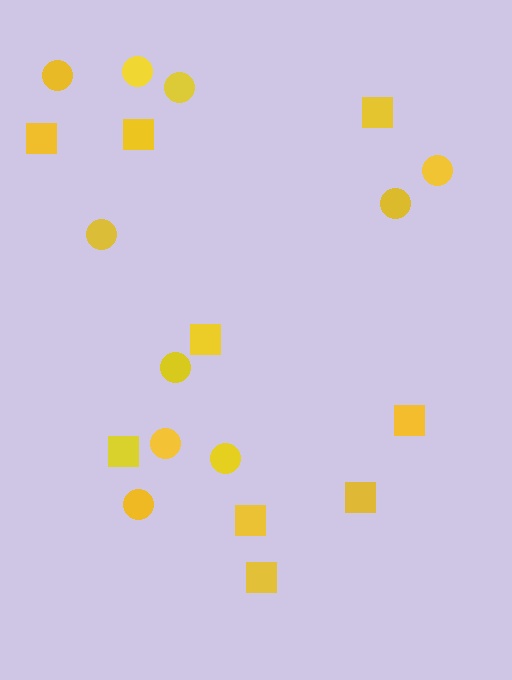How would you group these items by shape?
There are 2 groups: one group of circles (10) and one group of squares (9).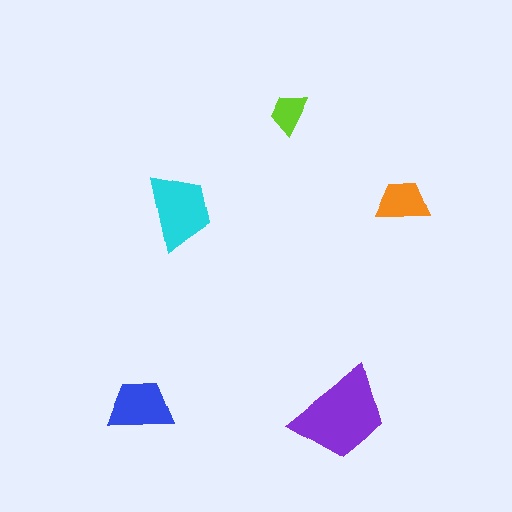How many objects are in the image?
There are 5 objects in the image.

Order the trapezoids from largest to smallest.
the purple one, the cyan one, the blue one, the orange one, the lime one.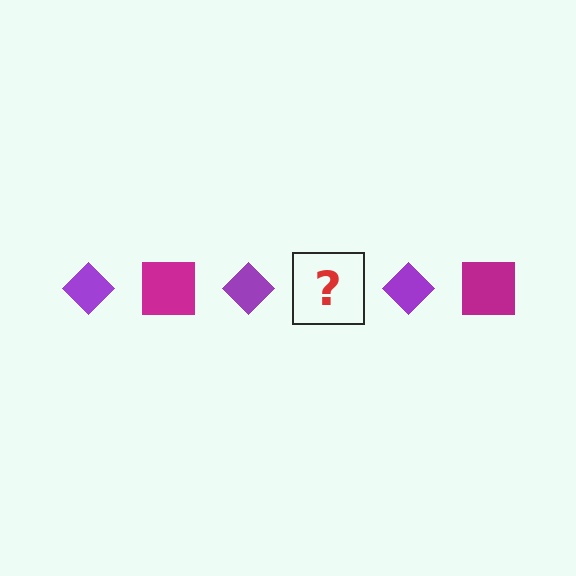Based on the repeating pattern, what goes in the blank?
The blank should be a magenta square.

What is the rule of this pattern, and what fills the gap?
The rule is that the pattern alternates between purple diamond and magenta square. The gap should be filled with a magenta square.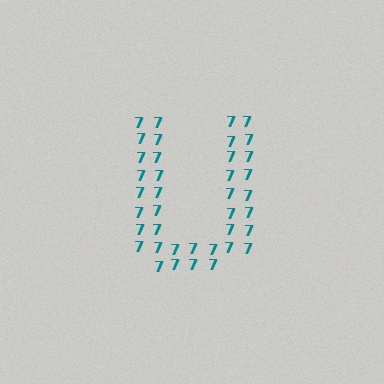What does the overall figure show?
The overall figure shows the letter U.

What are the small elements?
The small elements are digit 7's.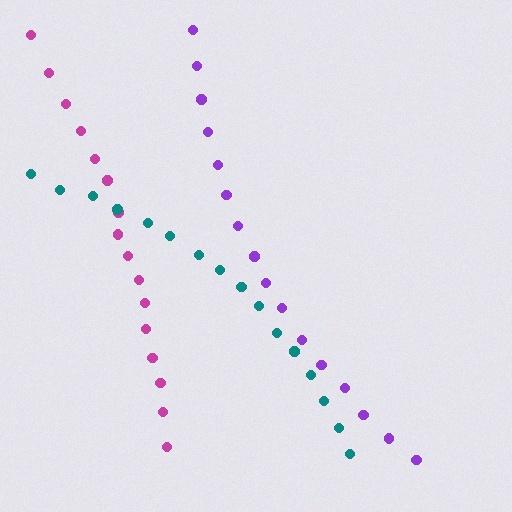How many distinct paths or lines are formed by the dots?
There are 3 distinct paths.